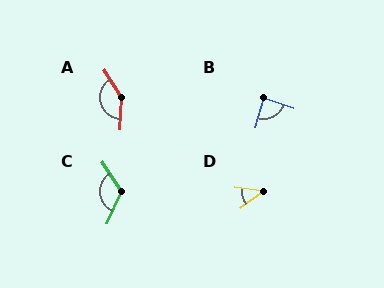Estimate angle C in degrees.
Approximately 122 degrees.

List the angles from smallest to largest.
D (43°), B (87°), C (122°), A (146°).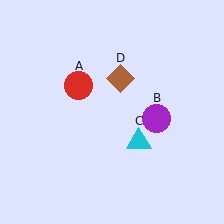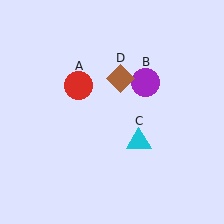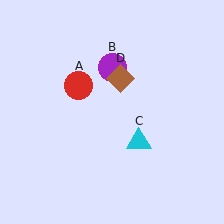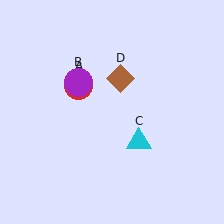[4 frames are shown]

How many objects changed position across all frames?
1 object changed position: purple circle (object B).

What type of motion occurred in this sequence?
The purple circle (object B) rotated counterclockwise around the center of the scene.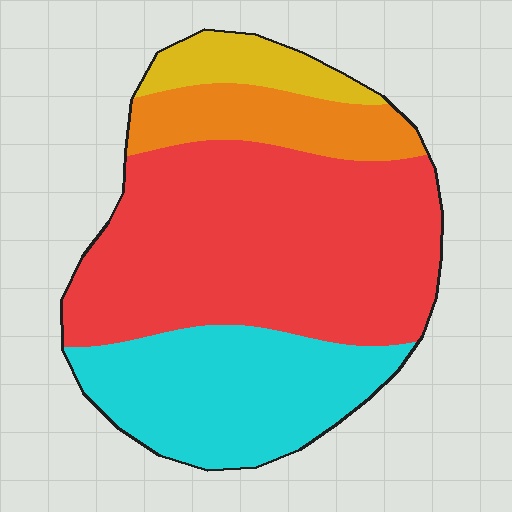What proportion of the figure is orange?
Orange takes up about one eighth (1/8) of the figure.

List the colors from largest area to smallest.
From largest to smallest: red, cyan, orange, yellow.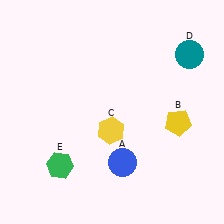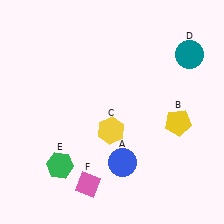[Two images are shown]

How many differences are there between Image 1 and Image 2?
There is 1 difference between the two images.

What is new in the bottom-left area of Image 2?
A pink diamond (F) was added in the bottom-left area of Image 2.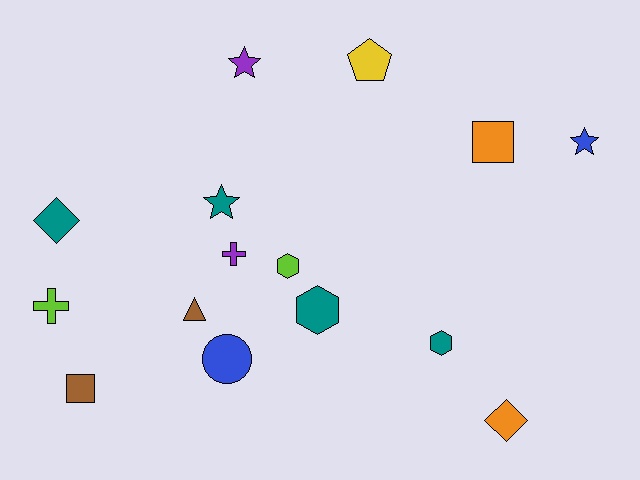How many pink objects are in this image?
There are no pink objects.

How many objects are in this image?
There are 15 objects.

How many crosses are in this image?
There are 2 crosses.